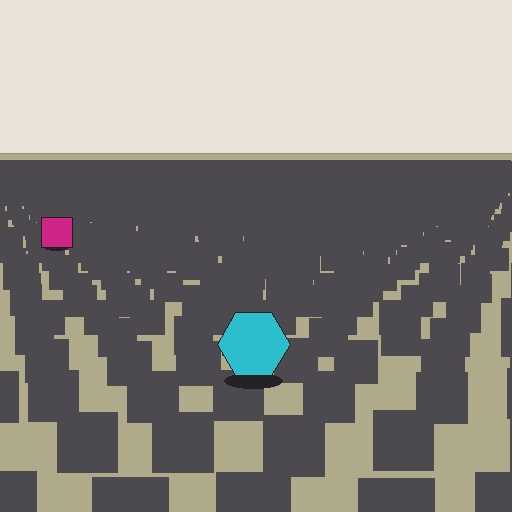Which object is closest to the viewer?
The cyan hexagon is closest. The texture marks near it are larger and more spread out.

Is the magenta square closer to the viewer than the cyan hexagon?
No. The cyan hexagon is closer — you can tell from the texture gradient: the ground texture is coarser near it.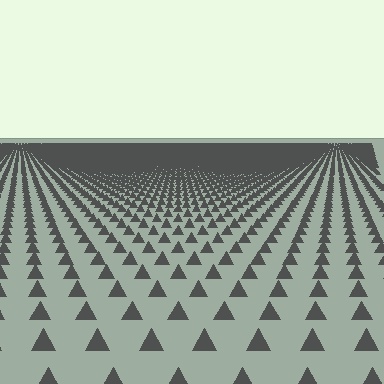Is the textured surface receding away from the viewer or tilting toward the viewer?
The surface is receding away from the viewer. Texture elements get smaller and denser toward the top.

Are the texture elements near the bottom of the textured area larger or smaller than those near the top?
Larger. Near the bottom, elements are closer to the viewer and appear at a bigger on-screen size.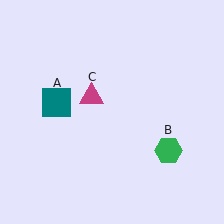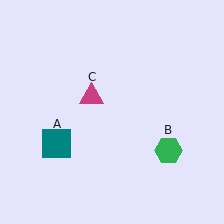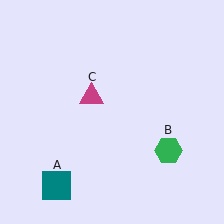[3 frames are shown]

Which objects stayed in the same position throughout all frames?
Green hexagon (object B) and magenta triangle (object C) remained stationary.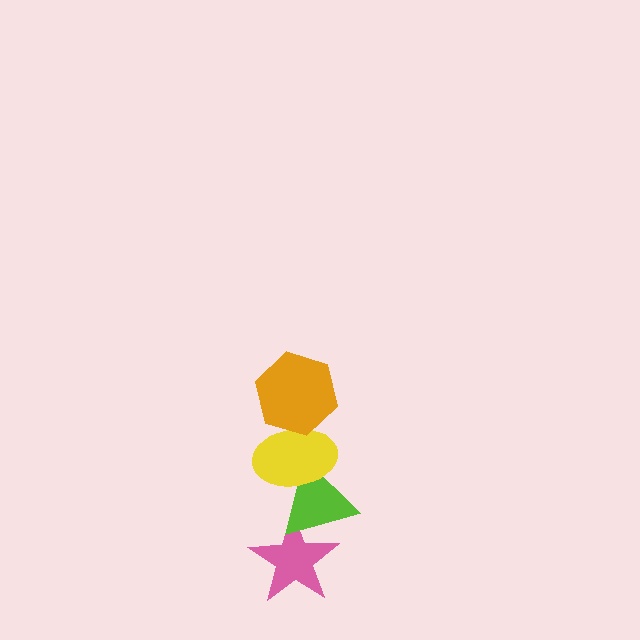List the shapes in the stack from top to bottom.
From top to bottom: the orange hexagon, the yellow ellipse, the lime triangle, the pink star.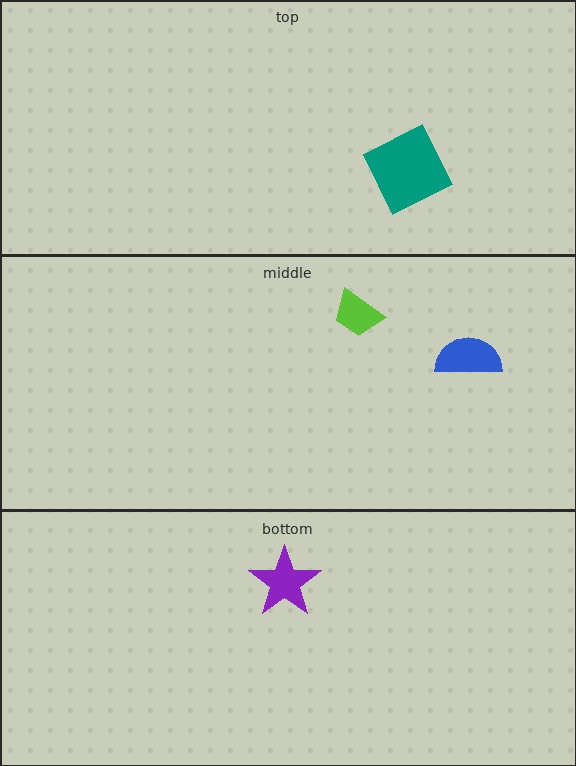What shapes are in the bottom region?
The purple star.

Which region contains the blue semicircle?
The middle region.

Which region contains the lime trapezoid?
The middle region.